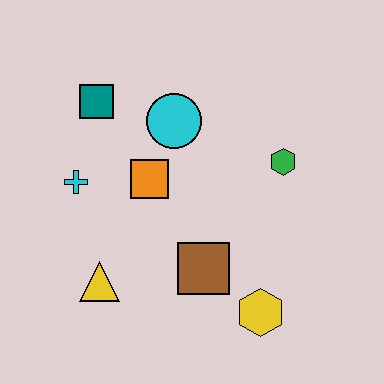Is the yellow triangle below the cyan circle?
Yes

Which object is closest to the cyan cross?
The orange square is closest to the cyan cross.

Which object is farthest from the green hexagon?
The yellow triangle is farthest from the green hexagon.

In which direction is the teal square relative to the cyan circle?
The teal square is to the left of the cyan circle.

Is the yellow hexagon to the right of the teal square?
Yes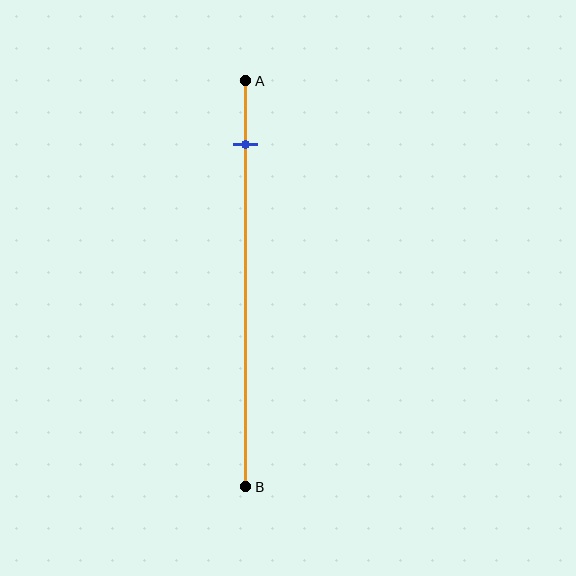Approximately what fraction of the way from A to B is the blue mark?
The blue mark is approximately 15% of the way from A to B.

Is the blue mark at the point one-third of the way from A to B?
No, the mark is at about 15% from A, not at the 33% one-third point.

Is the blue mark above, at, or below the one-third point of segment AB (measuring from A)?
The blue mark is above the one-third point of segment AB.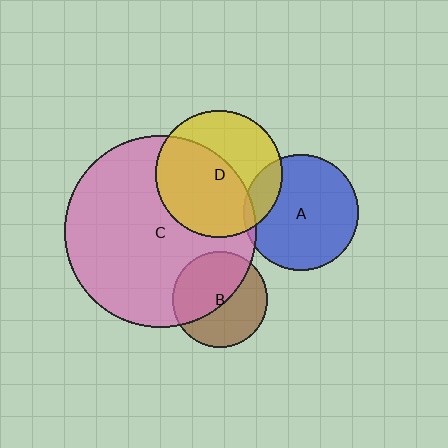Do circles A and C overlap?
Yes.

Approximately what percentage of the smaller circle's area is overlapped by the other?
Approximately 5%.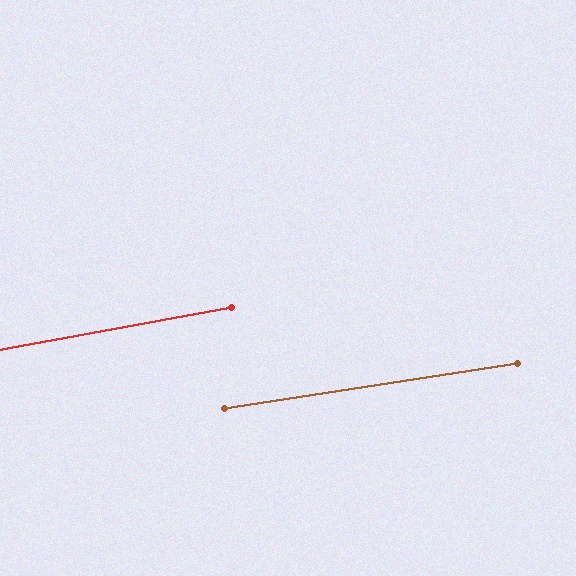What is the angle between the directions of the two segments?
Approximately 2 degrees.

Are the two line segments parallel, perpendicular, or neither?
Parallel — their directions differ by only 1.5°.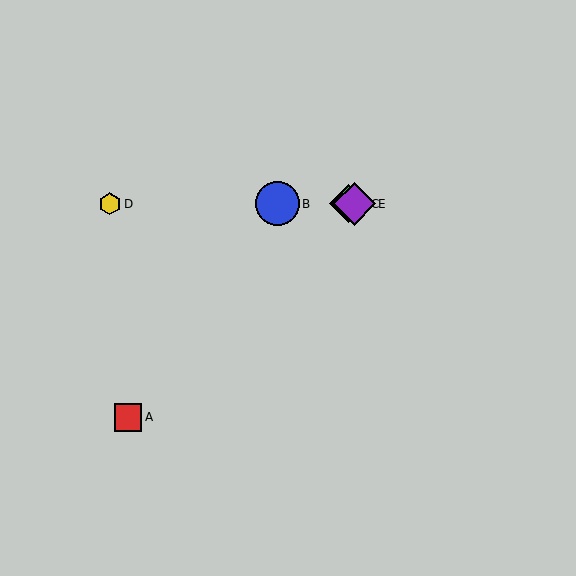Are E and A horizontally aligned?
No, E is at y≈204 and A is at y≈417.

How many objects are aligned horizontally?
4 objects (B, C, D, E) are aligned horizontally.